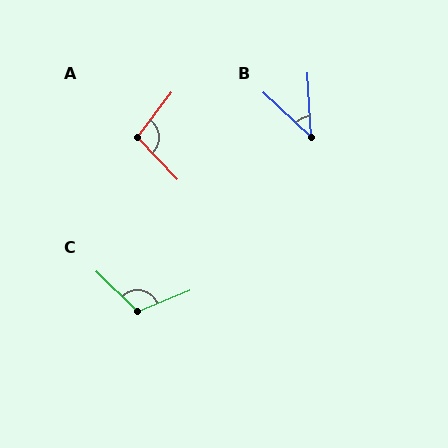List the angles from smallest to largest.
B (44°), A (99°), C (113°).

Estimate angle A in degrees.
Approximately 99 degrees.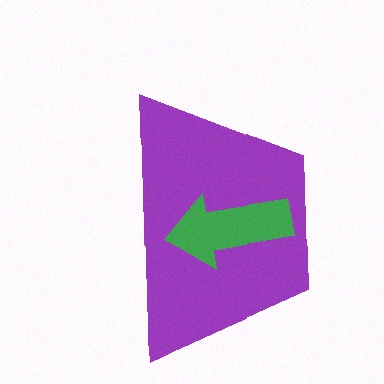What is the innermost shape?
The green arrow.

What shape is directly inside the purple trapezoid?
The green arrow.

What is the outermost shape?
The purple trapezoid.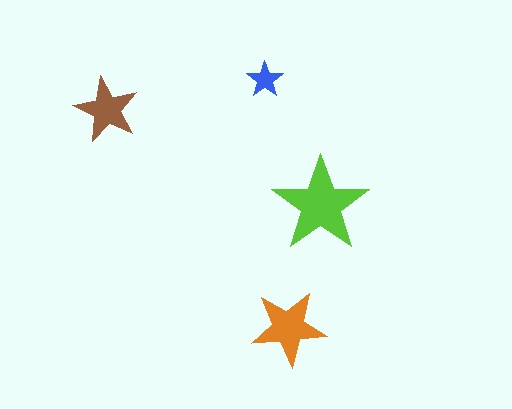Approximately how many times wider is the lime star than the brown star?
About 1.5 times wider.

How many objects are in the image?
There are 4 objects in the image.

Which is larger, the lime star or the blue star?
The lime one.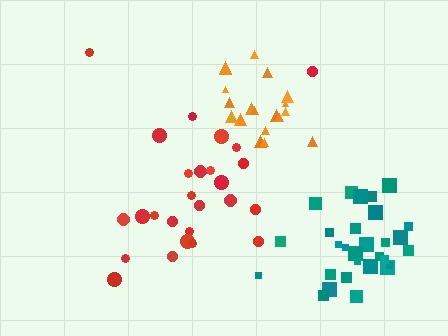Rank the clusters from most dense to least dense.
orange, teal, red.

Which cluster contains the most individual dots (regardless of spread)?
Teal (30).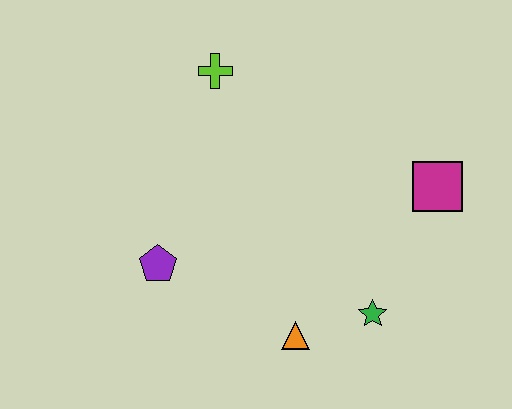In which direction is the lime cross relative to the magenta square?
The lime cross is to the left of the magenta square.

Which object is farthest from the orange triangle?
The lime cross is farthest from the orange triangle.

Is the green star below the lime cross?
Yes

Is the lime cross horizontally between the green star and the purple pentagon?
Yes